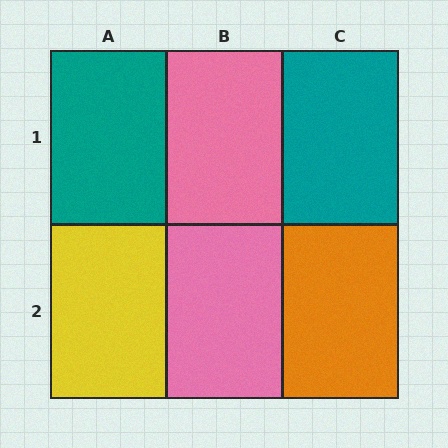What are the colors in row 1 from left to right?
Teal, pink, teal.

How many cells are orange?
1 cell is orange.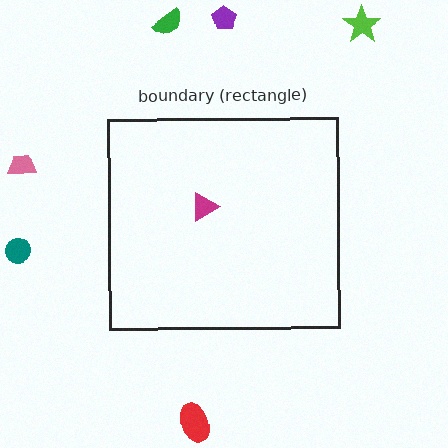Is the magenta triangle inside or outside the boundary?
Inside.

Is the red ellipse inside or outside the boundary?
Outside.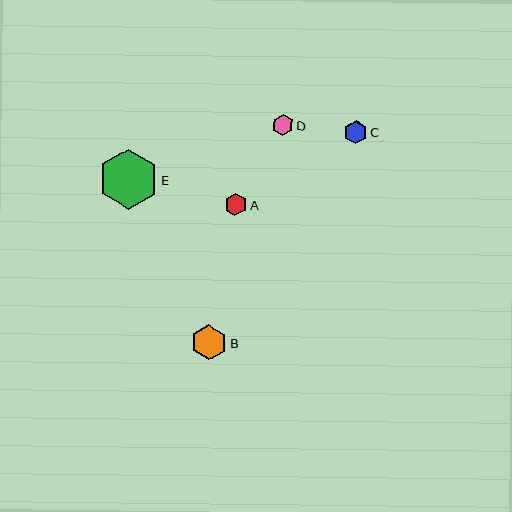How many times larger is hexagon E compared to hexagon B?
Hexagon E is approximately 1.7 times the size of hexagon B.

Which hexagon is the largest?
Hexagon E is the largest with a size of approximately 59 pixels.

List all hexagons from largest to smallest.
From largest to smallest: E, B, C, A, D.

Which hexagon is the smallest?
Hexagon D is the smallest with a size of approximately 21 pixels.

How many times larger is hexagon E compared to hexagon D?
Hexagon E is approximately 2.8 times the size of hexagon D.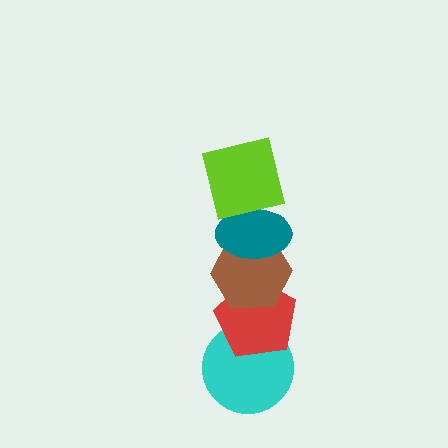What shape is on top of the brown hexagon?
The teal ellipse is on top of the brown hexagon.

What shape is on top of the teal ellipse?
The lime square is on top of the teal ellipse.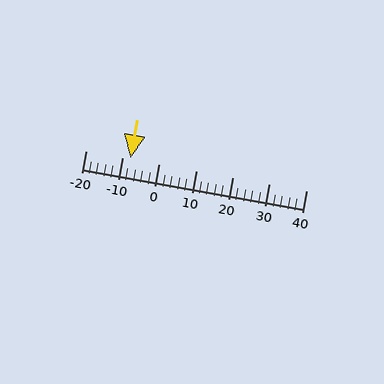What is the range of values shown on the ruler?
The ruler shows values from -20 to 40.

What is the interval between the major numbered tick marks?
The major tick marks are spaced 10 units apart.